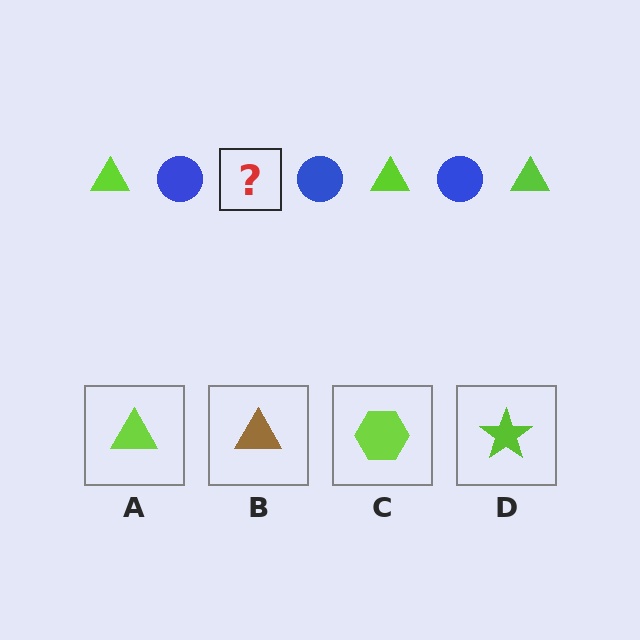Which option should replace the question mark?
Option A.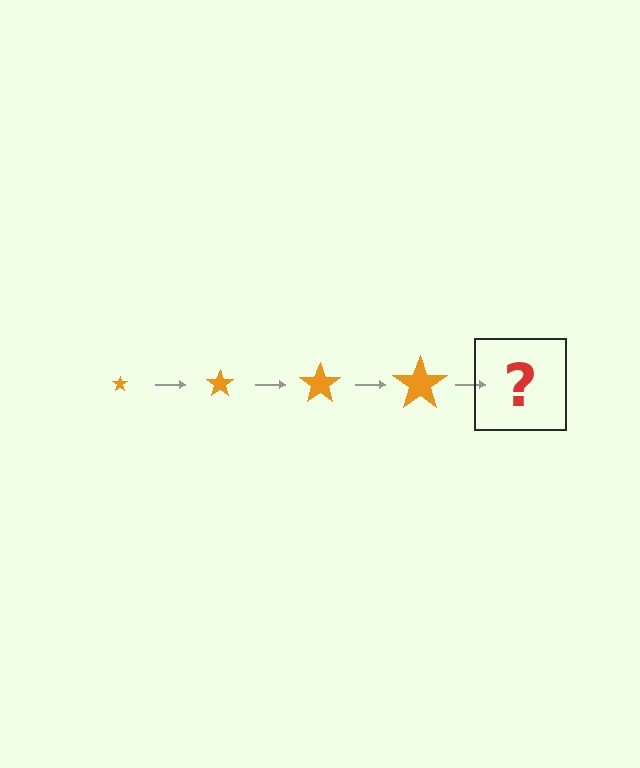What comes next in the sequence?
The next element should be an orange star, larger than the previous one.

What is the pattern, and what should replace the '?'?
The pattern is that the star gets progressively larger each step. The '?' should be an orange star, larger than the previous one.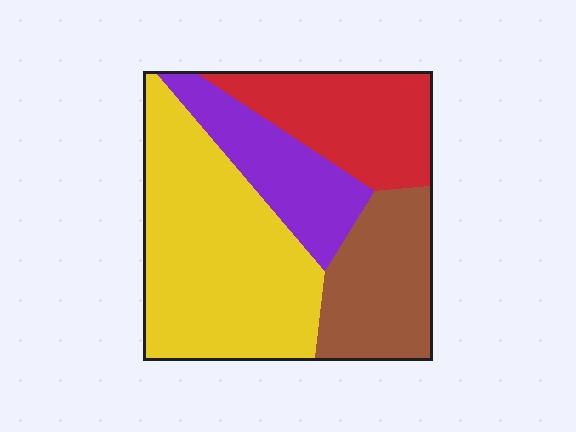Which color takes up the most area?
Yellow, at roughly 40%.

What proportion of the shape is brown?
Brown covers 20% of the shape.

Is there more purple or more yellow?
Yellow.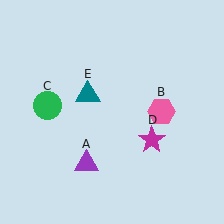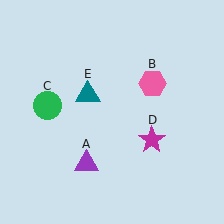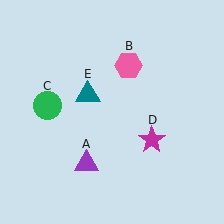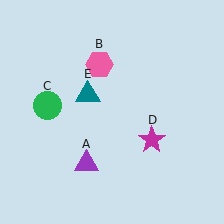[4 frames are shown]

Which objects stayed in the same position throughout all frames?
Purple triangle (object A) and green circle (object C) and magenta star (object D) and teal triangle (object E) remained stationary.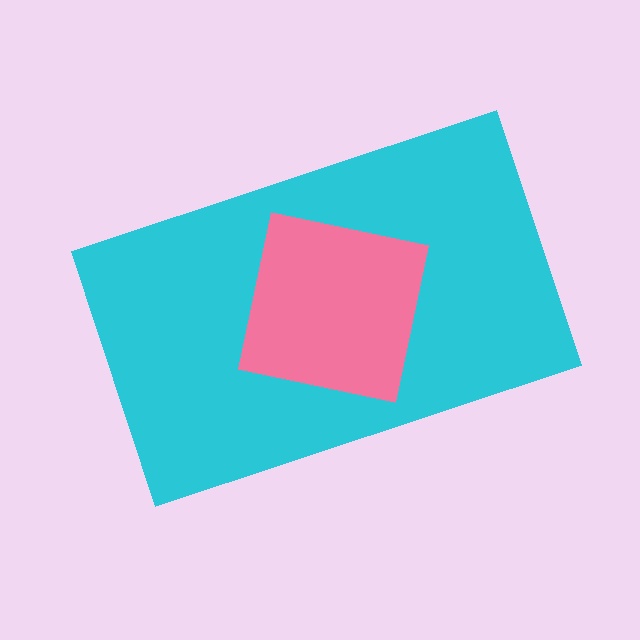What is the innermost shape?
The pink square.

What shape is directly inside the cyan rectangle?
The pink square.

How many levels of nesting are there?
2.